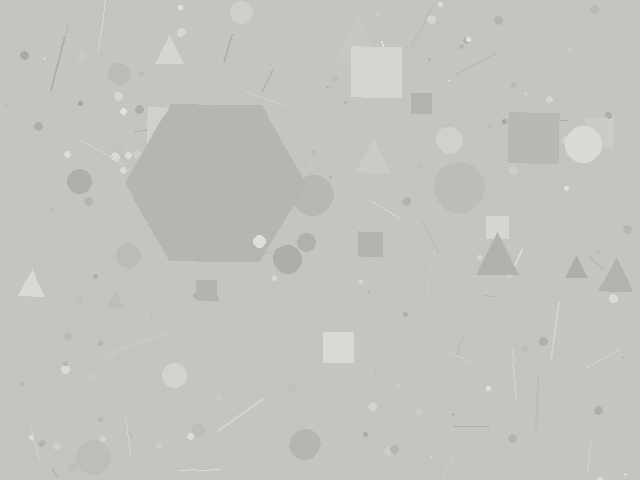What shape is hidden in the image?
A hexagon is hidden in the image.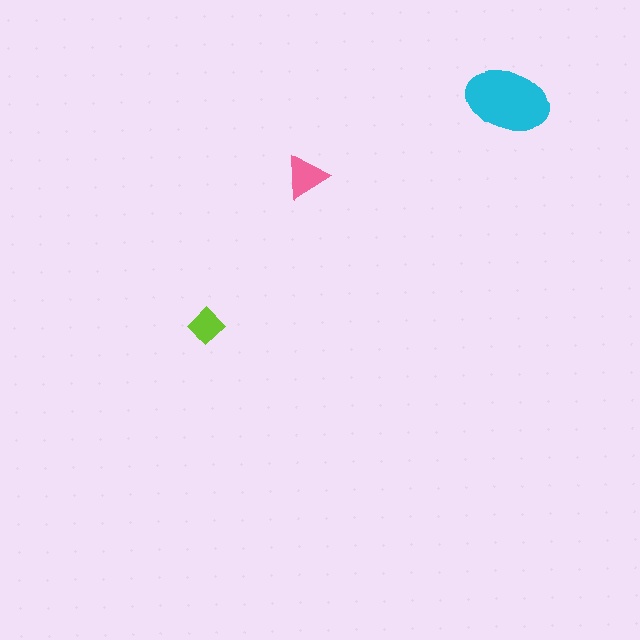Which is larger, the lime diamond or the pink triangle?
The pink triangle.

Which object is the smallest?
The lime diamond.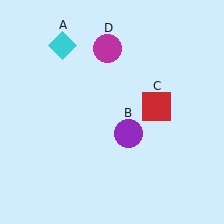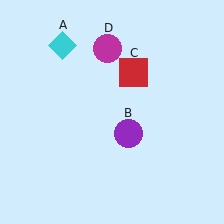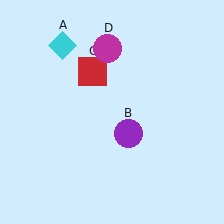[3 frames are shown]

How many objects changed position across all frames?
1 object changed position: red square (object C).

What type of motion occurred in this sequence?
The red square (object C) rotated counterclockwise around the center of the scene.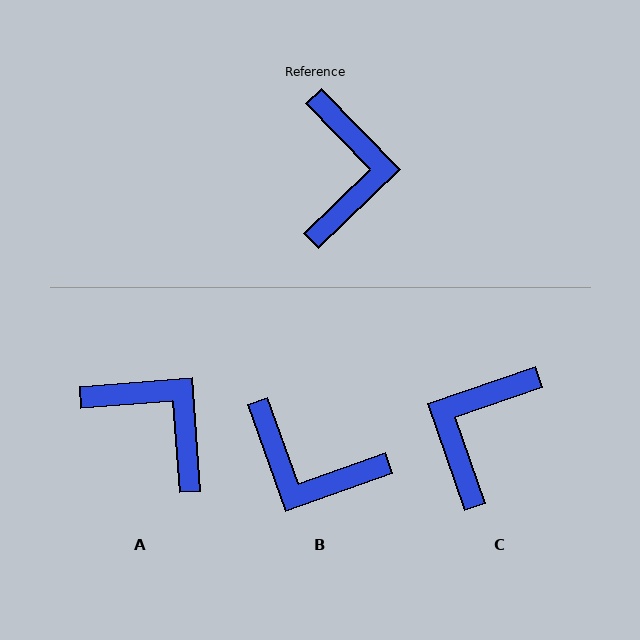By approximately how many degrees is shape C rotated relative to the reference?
Approximately 155 degrees counter-clockwise.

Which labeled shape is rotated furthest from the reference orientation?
C, about 155 degrees away.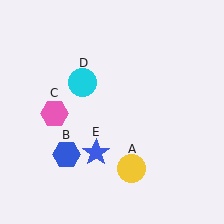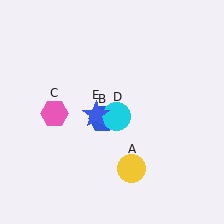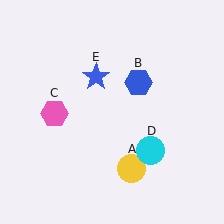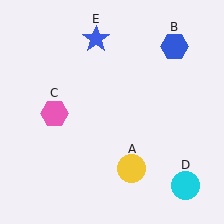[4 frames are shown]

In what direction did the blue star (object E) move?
The blue star (object E) moved up.